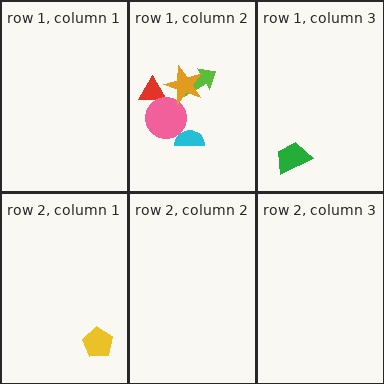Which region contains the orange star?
The row 1, column 2 region.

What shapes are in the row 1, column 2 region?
The lime arrow, the red triangle, the pink circle, the orange star, the cyan semicircle.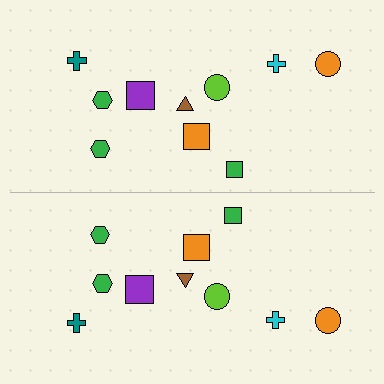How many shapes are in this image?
There are 20 shapes in this image.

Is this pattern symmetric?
Yes, this pattern has bilateral (reflection) symmetry.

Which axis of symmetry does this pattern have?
The pattern has a horizontal axis of symmetry running through the center of the image.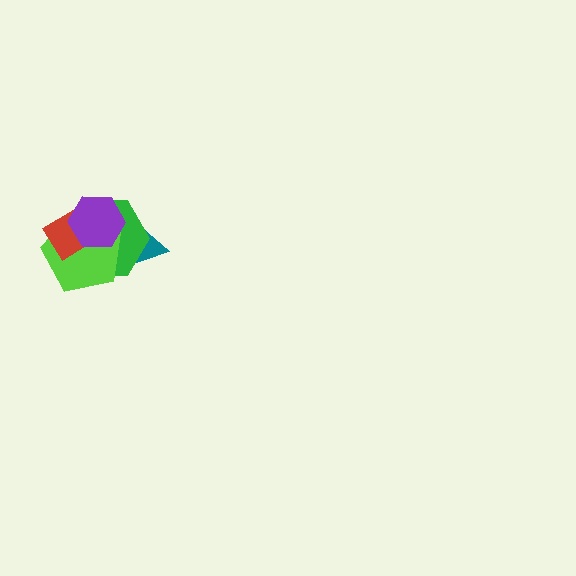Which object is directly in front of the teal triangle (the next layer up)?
The green hexagon is directly in front of the teal triangle.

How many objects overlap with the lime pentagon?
4 objects overlap with the lime pentagon.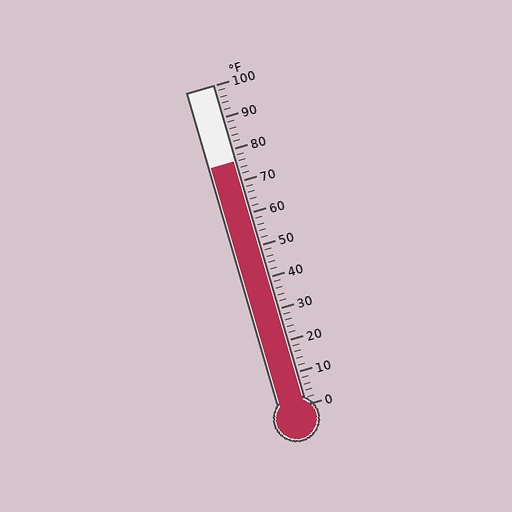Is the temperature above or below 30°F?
The temperature is above 30°F.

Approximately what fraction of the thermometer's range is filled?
The thermometer is filled to approximately 75% of its range.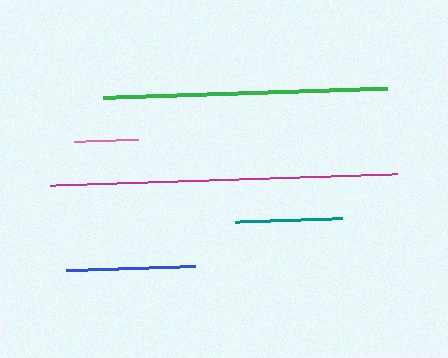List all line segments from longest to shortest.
From longest to shortest: magenta, green, blue, teal, pink.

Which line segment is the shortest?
The pink line is the shortest at approximately 63 pixels.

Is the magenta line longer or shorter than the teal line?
The magenta line is longer than the teal line.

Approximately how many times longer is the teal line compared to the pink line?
The teal line is approximately 1.7 times the length of the pink line.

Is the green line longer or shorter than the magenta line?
The magenta line is longer than the green line.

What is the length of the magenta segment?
The magenta segment is approximately 347 pixels long.